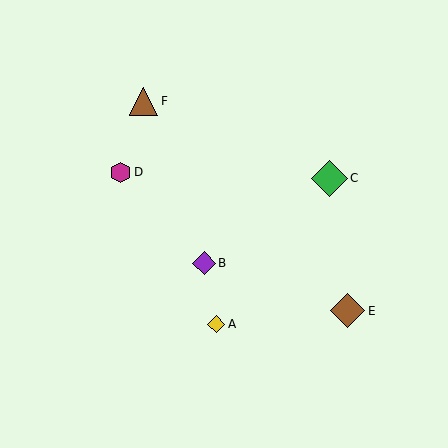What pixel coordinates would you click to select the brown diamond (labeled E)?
Click at (348, 311) to select the brown diamond E.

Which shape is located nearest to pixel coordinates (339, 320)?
The brown diamond (labeled E) at (348, 311) is nearest to that location.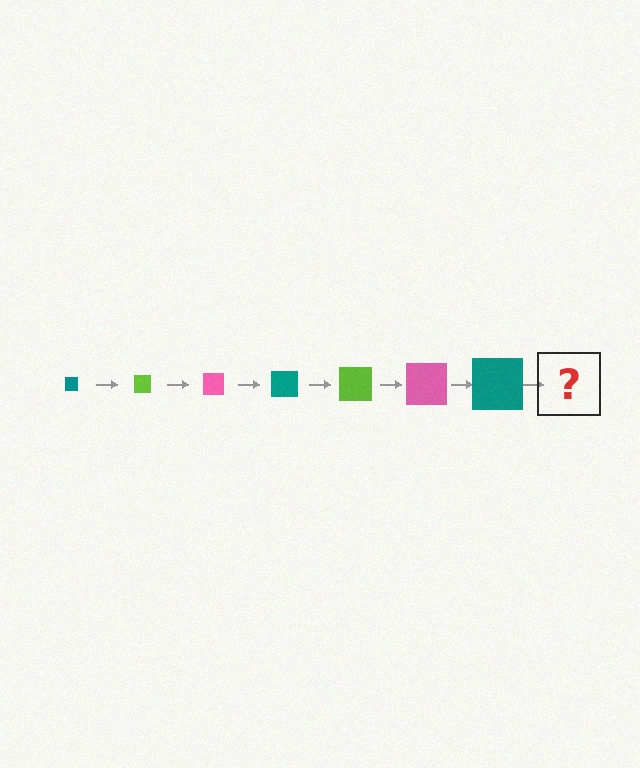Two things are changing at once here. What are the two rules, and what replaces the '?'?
The two rules are that the square grows larger each step and the color cycles through teal, lime, and pink. The '?' should be a lime square, larger than the previous one.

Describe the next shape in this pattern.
It should be a lime square, larger than the previous one.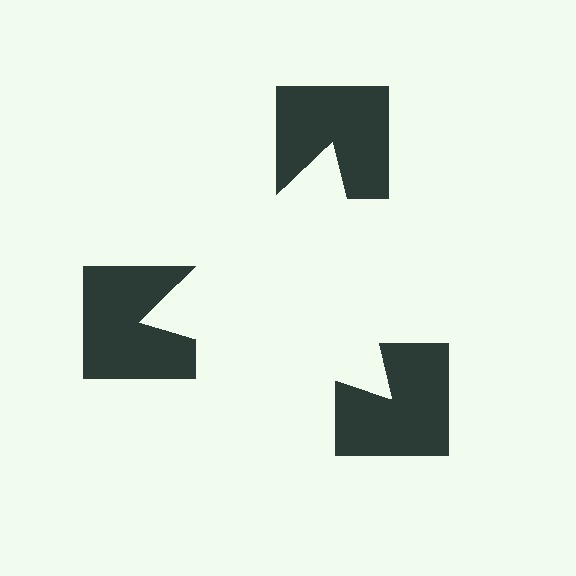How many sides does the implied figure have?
3 sides.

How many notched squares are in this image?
There are 3 — one at each vertex of the illusory triangle.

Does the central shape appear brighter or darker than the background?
It typically appears slightly brighter than the background, even though no actual brightness change is drawn.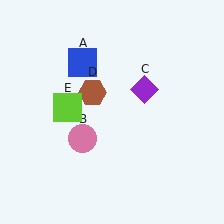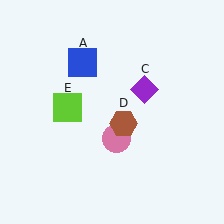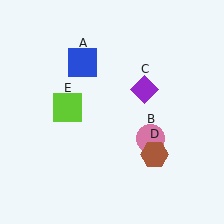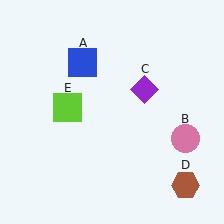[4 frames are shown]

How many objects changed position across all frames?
2 objects changed position: pink circle (object B), brown hexagon (object D).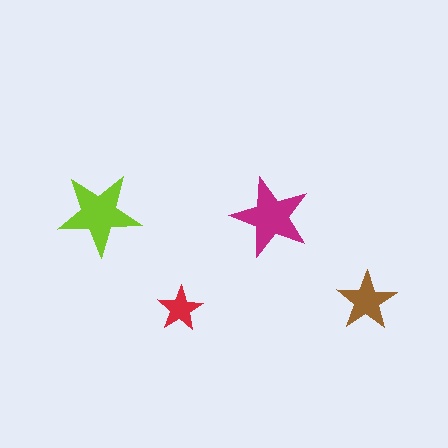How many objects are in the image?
There are 4 objects in the image.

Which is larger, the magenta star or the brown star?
The magenta one.